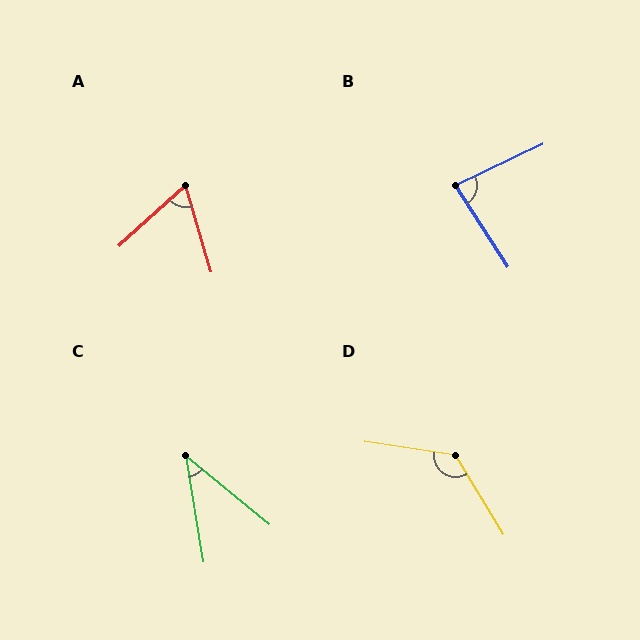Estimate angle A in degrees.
Approximately 64 degrees.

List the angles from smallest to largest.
C (41°), A (64°), B (82°), D (130°).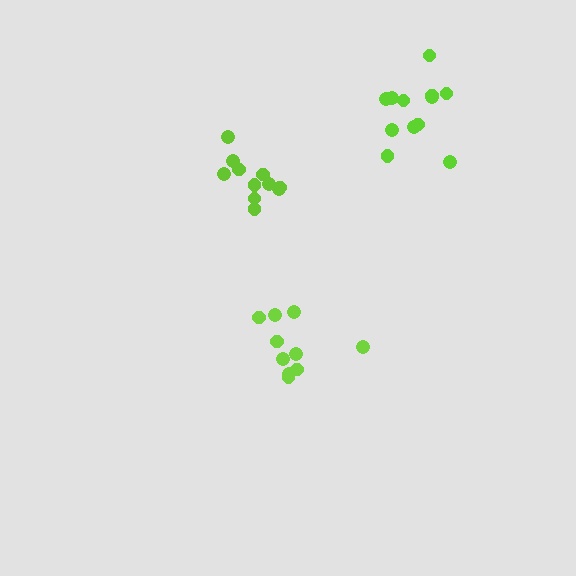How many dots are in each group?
Group 1: 12 dots, Group 2: 10 dots, Group 3: 11 dots (33 total).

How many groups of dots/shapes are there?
There are 3 groups.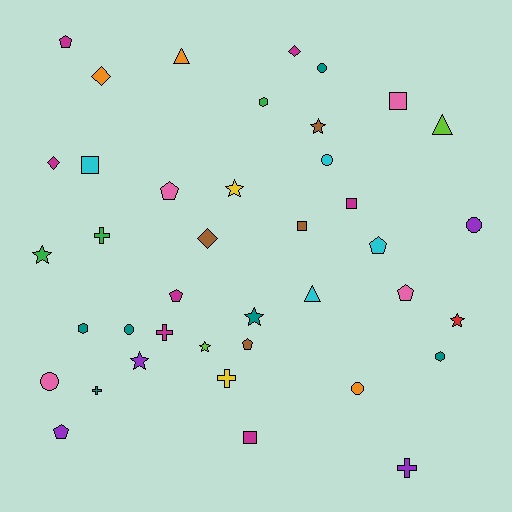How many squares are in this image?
There are 5 squares.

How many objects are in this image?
There are 40 objects.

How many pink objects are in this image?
There are 4 pink objects.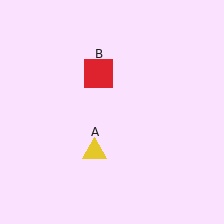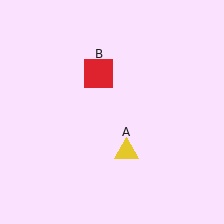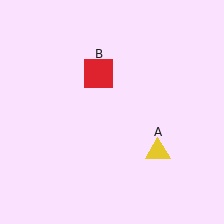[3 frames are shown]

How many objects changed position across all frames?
1 object changed position: yellow triangle (object A).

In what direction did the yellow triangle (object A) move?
The yellow triangle (object A) moved right.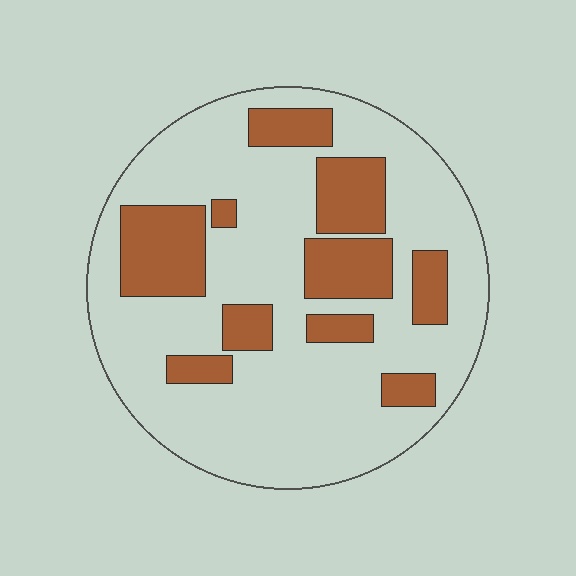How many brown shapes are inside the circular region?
10.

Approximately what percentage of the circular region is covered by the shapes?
Approximately 25%.